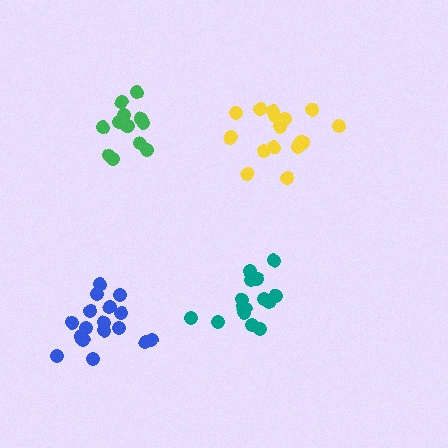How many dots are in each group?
Group 1: 13 dots, Group 2: 15 dots, Group 3: 16 dots, Group 4: 17 dots (61 total).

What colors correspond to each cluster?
The clusters are colored: green, teal, yellow, blue.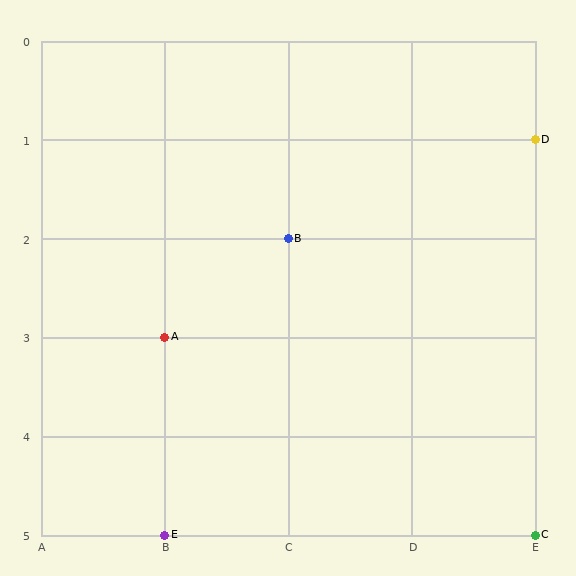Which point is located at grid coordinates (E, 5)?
Point C is at (E, 5).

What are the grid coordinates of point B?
Point B is at grid coordinates (C, 2).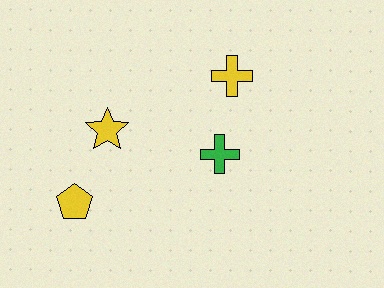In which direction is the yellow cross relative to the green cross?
The yellow cross is above the green cross.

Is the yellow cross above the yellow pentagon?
Yes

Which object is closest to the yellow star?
The yellow pentagon is closest to the yellow star.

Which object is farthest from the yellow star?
The yellow cross is farthest from the yellow star.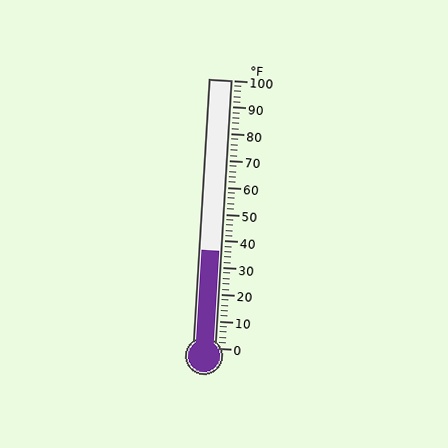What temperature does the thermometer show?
The thermometer shows approximately 36°F.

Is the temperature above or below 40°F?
The temperature is below 40°F.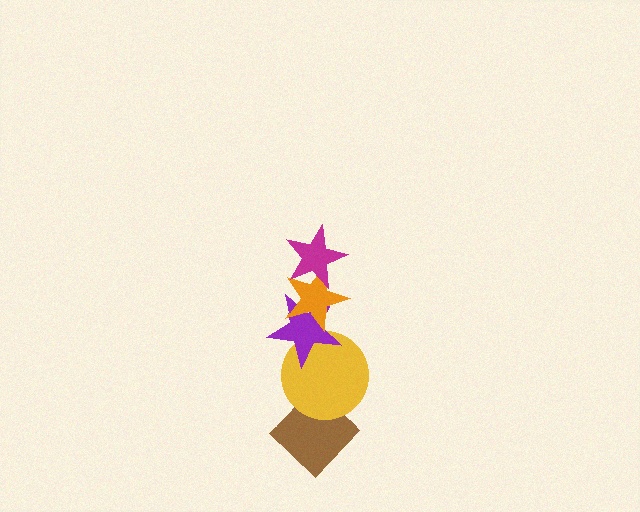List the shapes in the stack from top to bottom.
From top to bottom: the magenta star, the orange star, the purple star, the yellow circle, the brown diamond.